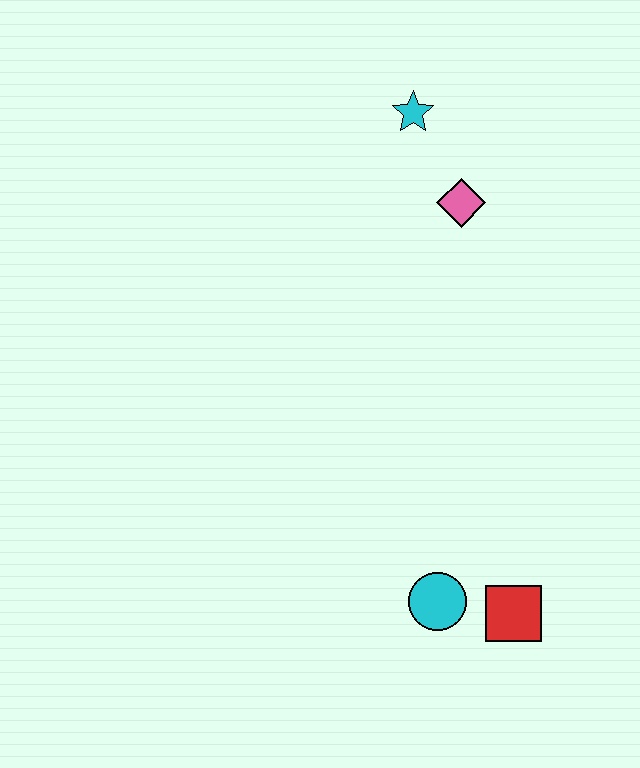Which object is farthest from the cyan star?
The red square is farthest from the cyan star.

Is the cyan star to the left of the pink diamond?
Yes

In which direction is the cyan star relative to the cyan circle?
The cyan star is above the cyan circle.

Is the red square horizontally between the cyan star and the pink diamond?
No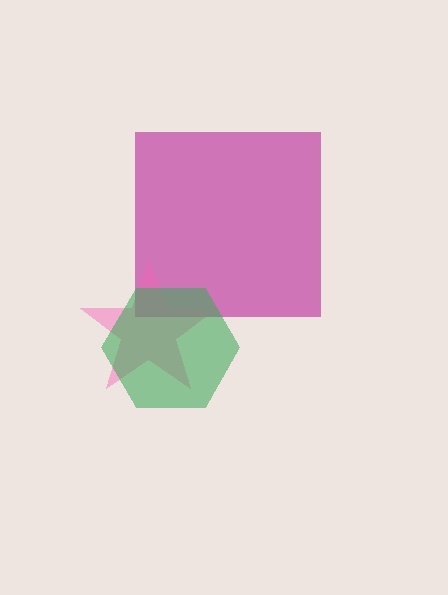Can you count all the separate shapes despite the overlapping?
Yes, there are 3 separate shapes.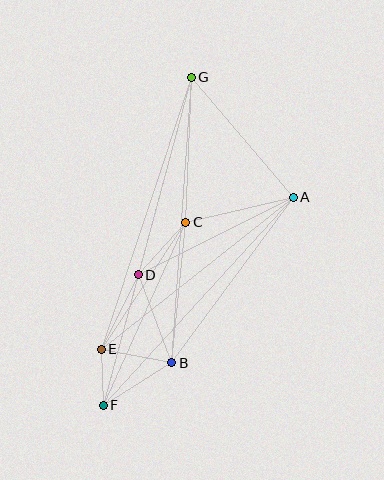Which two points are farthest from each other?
Points F and G are farthest from each other.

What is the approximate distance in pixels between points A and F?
The distance between A and F is approximately 282 pixels.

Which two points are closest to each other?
Points E and F are closest to each other.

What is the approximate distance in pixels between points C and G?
The distance between C and G is approximately 145 pixels.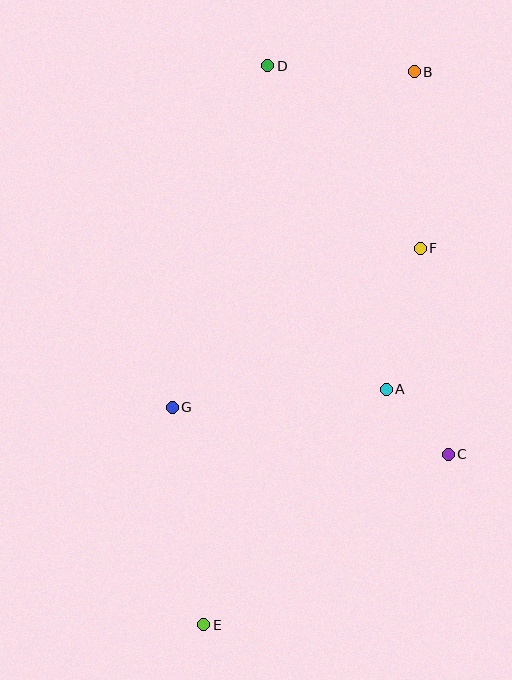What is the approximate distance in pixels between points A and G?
The distance between A and G is approximately 215 pixels.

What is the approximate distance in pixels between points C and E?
The distance between C and E is approximately 298 pixels.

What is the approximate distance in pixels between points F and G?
The distance between F and G is approximately 294 pixels.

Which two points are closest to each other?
Points A and C are closest to each other.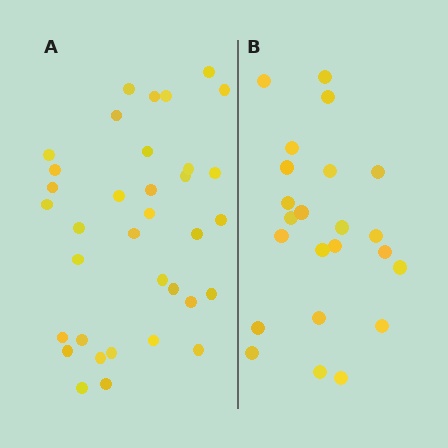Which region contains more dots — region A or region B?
Region A (the left region) has more dots.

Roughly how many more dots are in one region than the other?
Region A has roughly 12 or so more dots than region B.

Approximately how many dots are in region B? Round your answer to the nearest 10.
About 20 dots. (The exact count is 23, which rounds to 20.)